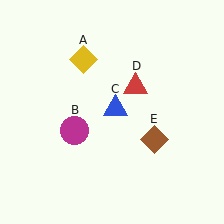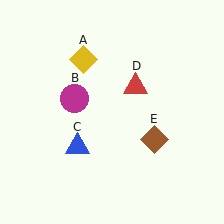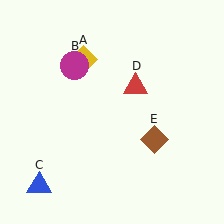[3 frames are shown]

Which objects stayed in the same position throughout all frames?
Yellow diamond (object A) and red triangle (object D) and brown diamond (object E) remained stationary.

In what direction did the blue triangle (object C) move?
The blue triangle (object C) moved down and to the left.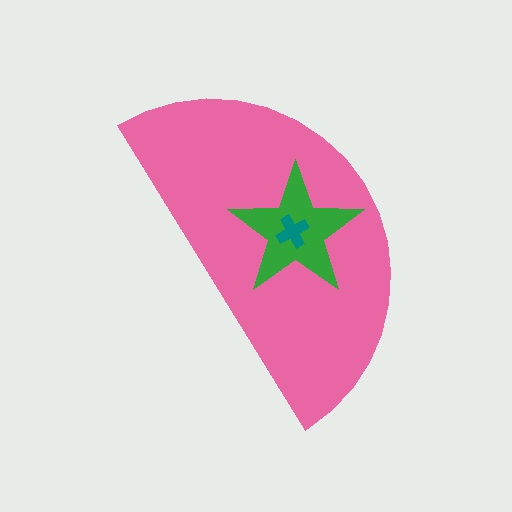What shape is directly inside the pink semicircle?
The green star.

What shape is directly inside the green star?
The teal cross.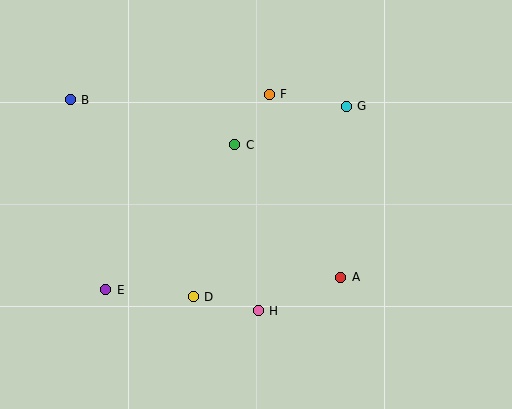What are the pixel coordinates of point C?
Point C is at (235, 145).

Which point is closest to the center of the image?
Point C at (235, 145) is closest to the center.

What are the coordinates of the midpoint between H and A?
The midpoint between H and A is at (299, 294).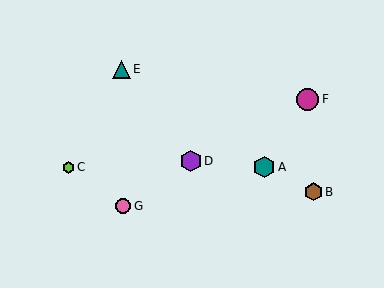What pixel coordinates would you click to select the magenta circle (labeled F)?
Click at (308, 99) to select the magenta circle F.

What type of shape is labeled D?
Shape D is a purple hexagon.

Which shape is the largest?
The magenta circle (labeled F) is the largest.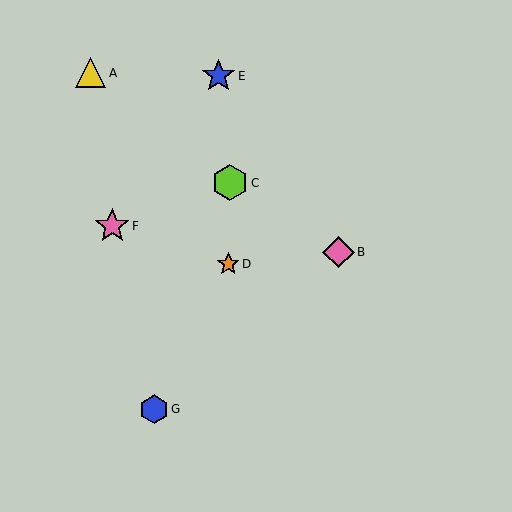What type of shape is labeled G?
Shape G is a blue hexagon.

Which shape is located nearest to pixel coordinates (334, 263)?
The pink diamond (labeled B) at (338, 252) is nearest to that location.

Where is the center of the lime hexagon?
The center of the lime hexagon is at (230, 183).